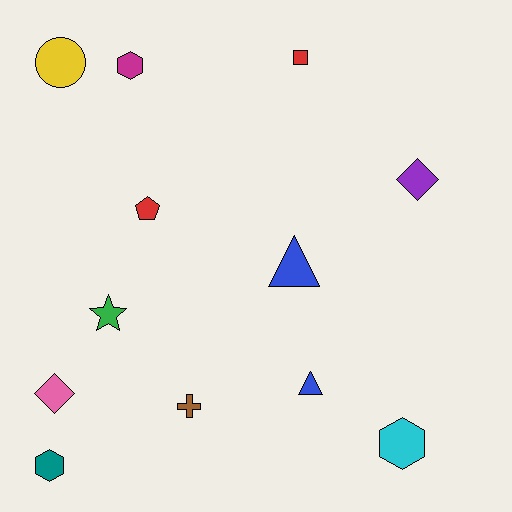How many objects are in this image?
There are 12 objects.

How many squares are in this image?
There is 1 square.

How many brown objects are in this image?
There is 1 brown object.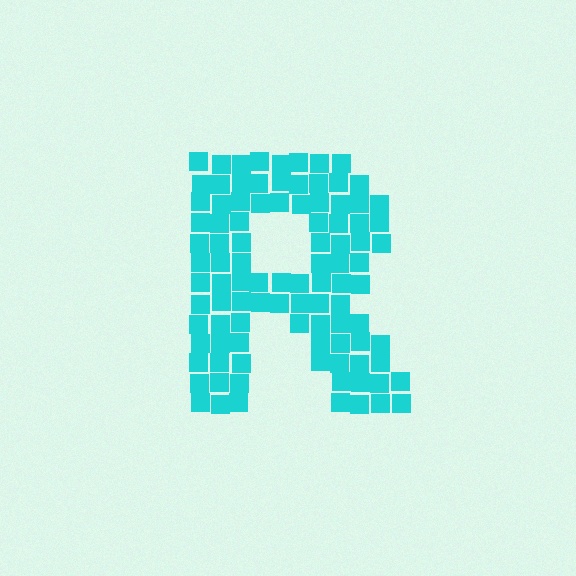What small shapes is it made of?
It is made of small squares.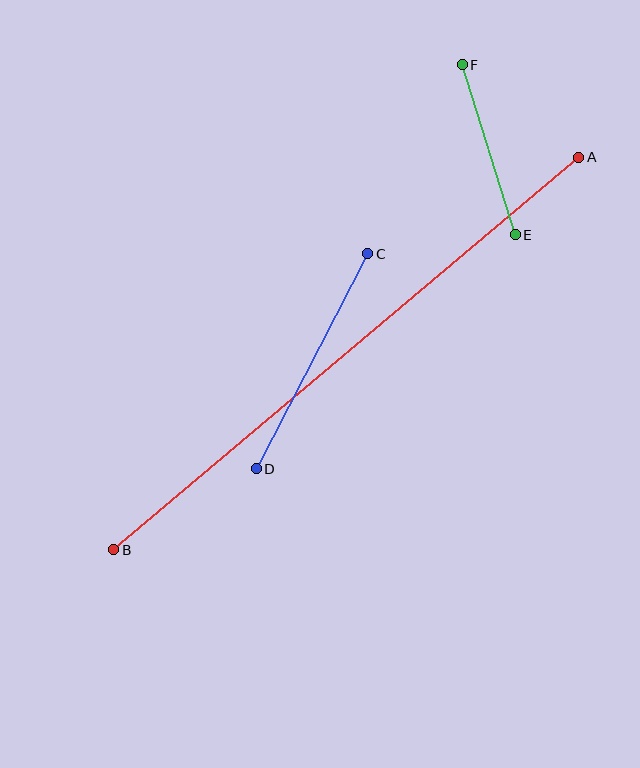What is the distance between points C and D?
The distance is approximately 242 pixels.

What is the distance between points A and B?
The distance is approximately 608 pixels.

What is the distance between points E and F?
The distance is approximately 178 pixels.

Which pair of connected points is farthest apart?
Points A and B are farthest apart.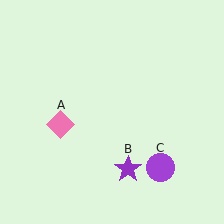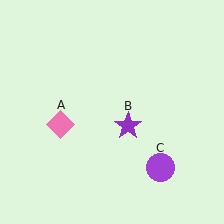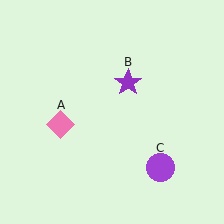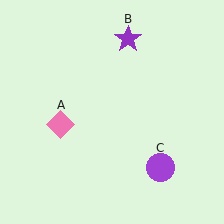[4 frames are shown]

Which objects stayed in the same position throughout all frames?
Pink diamond (object A) and purple circle (object C) remained stationary.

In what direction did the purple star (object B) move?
The purple star (object B) moved up.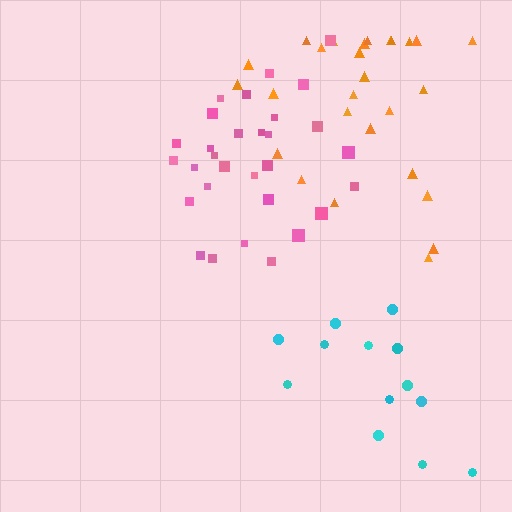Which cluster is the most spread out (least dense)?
Cyan.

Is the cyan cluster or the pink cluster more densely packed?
Pink.